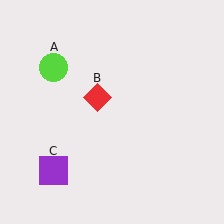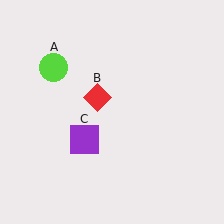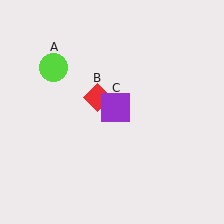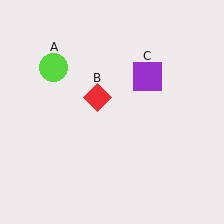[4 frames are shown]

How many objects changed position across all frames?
1 object changed position: purple square (object C).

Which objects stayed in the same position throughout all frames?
Lime circle (object A) and red diamond (object B) remained stationary.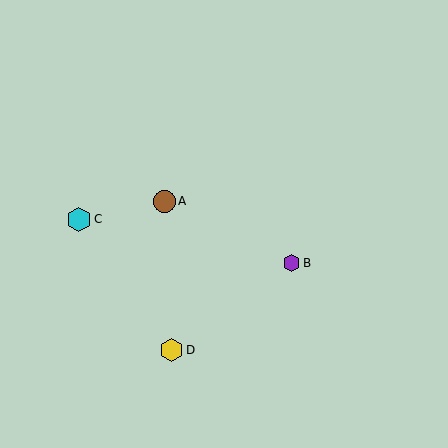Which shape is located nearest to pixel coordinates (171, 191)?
The brown circle (labeled A) at (164, 201) is nearest to that location.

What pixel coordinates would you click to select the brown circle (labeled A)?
Click at (164, 201) to select the brown circle A.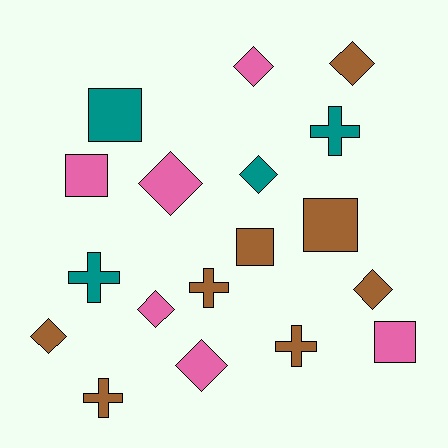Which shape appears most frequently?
Diamond, with 8 objects.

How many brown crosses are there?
There are 3 brown crosses.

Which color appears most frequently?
Brown, with 8 objects.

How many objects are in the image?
There are 18 objects.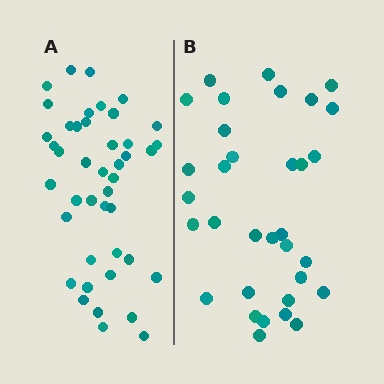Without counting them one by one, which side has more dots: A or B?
Region A (the left region) has more dots.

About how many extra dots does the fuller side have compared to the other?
Region A has roughly 10 or so more dots than region B.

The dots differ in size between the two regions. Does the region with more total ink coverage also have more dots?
No. Region B has more total ink coverage because its dots are larger, but region A actually contains more individual dots. Total area can be misleading — the number of items is what matters here.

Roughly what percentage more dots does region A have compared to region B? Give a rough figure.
About 30% more.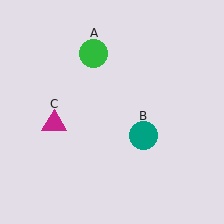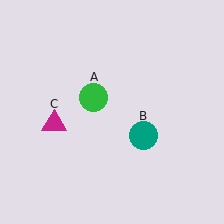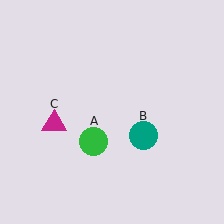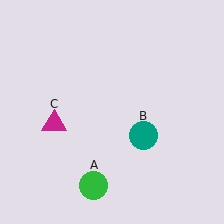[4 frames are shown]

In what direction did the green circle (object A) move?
The green circle (object A) moved down.